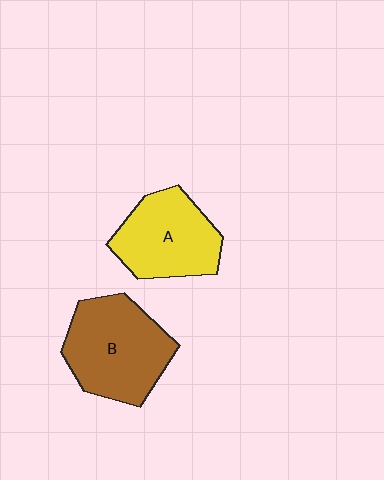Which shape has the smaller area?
Shape A (yellow).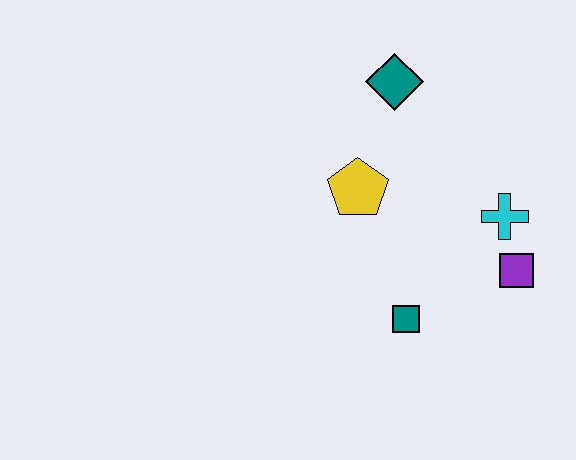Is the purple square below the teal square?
No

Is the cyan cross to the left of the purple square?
Yes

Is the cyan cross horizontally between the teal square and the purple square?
Yes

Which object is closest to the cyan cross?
The purple square is closest to the cyan cross.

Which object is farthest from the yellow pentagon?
The purple square is farthest from the yellow pentagon.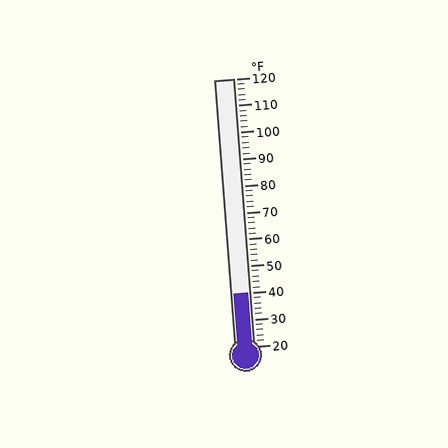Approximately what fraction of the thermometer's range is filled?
The thermometer is filled to approximately 20% of its range.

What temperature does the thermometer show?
The thermometer shows approximately 40°F.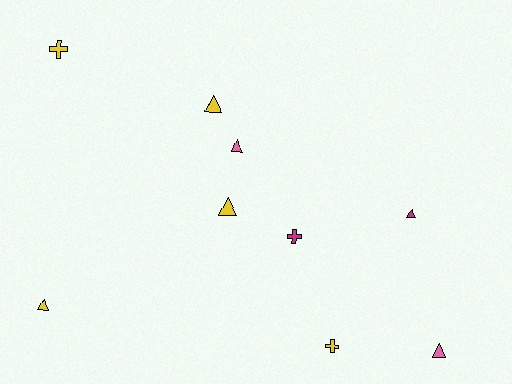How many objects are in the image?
There are 9 objects.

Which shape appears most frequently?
Triangle, with 6 objects.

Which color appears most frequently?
Yellow, with 5 objects.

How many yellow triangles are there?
There are 3 yellow triangles.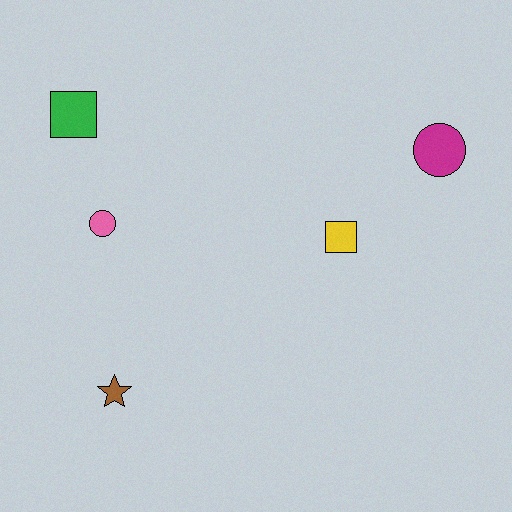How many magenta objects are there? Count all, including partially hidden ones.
There is 1 magenta object.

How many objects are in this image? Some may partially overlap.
There are 5 objects.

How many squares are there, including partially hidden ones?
There are 2 squares.